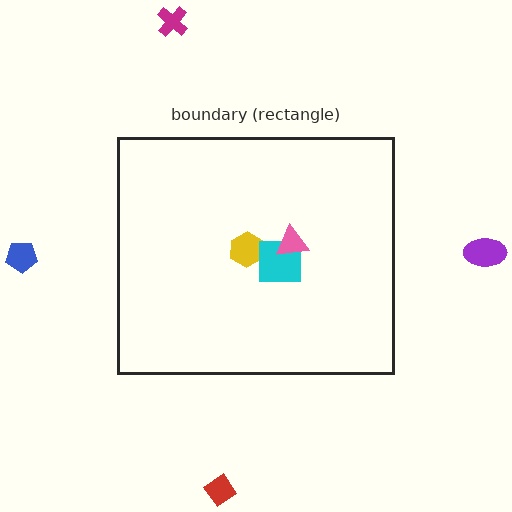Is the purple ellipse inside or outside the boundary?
Outside.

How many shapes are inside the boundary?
3 inside, 4 outside.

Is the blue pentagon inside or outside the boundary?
Outside.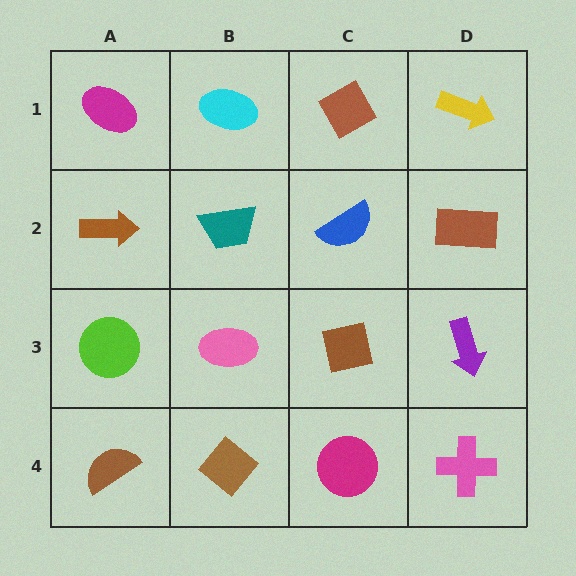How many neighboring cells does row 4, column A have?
2.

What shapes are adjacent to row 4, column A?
A lime circle (row 3, column A), a brown diamond (row 4, column B).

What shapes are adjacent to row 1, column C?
A blue semicircle (row 2, column C), a cyan ellipse (row 1, column B), a yellow arrow (row 1, column D).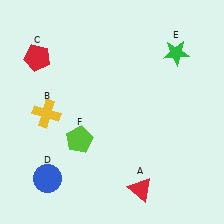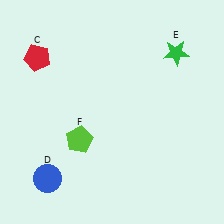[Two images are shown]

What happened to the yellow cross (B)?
The yellow cross (B) was removed in Image 2. It was in the bottom-left area of Image 1.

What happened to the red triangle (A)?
The red triangle (A) was removed in Image 2. It was in the bottom-right area of Image 1.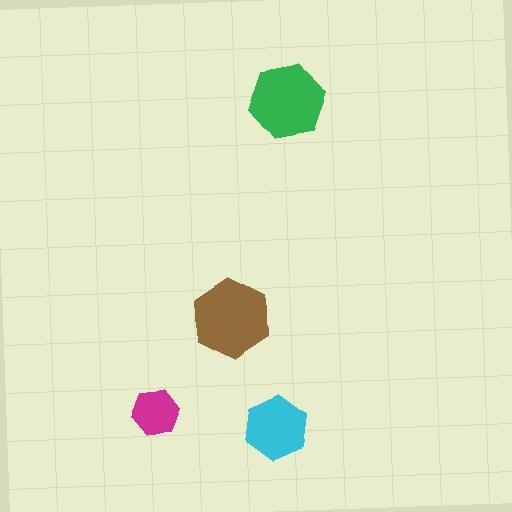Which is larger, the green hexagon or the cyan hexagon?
The green one.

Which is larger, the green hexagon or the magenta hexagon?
The green one.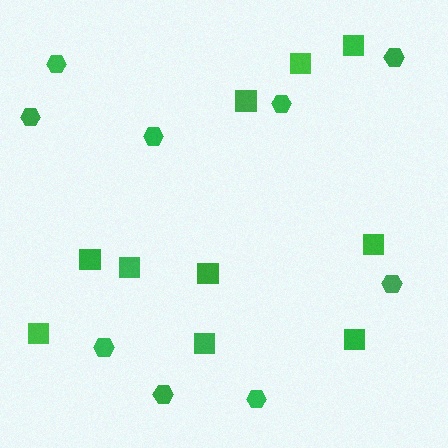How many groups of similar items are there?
There are 2 groups: one group of hexagons (9) and one group of squares (10).